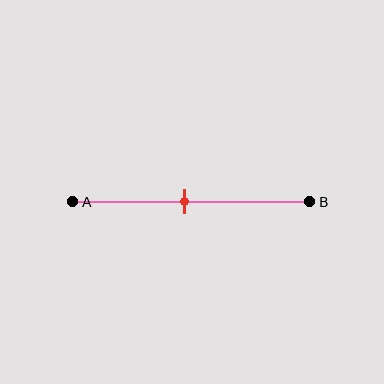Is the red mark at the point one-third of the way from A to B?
No, the mark is at about 45% from A, not at the 33% one-third point.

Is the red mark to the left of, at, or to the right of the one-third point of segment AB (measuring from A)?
The red mark is to the right of the one-third point of segment AB.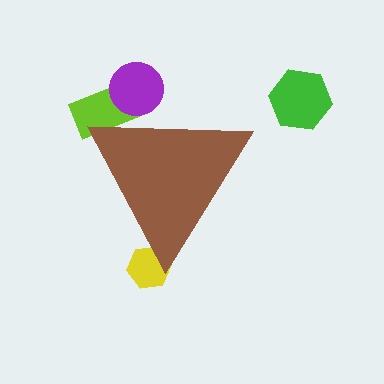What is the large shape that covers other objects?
A brown triangle.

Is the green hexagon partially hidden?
No, the green hexagon is fully visible.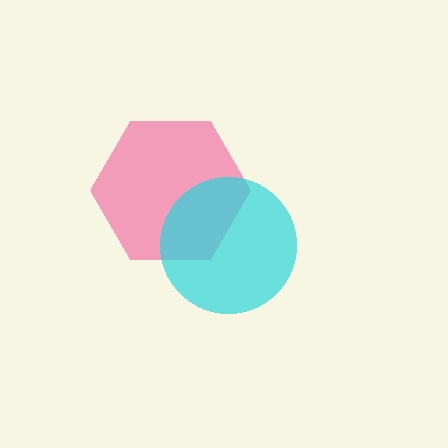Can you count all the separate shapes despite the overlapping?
Yes, there are 2 separate shapes.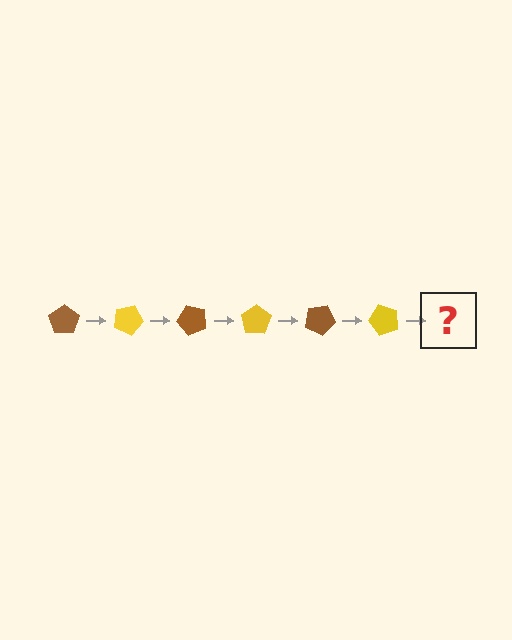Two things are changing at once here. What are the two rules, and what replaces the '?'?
The two rules are that it rotates 25 degrees each step and the color cycles through brown and yellow. The '?' should be a brown pentagon, rotated 150 degrees from the start.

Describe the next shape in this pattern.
It should be a brown pentagon, rotated 150 degrees from the start.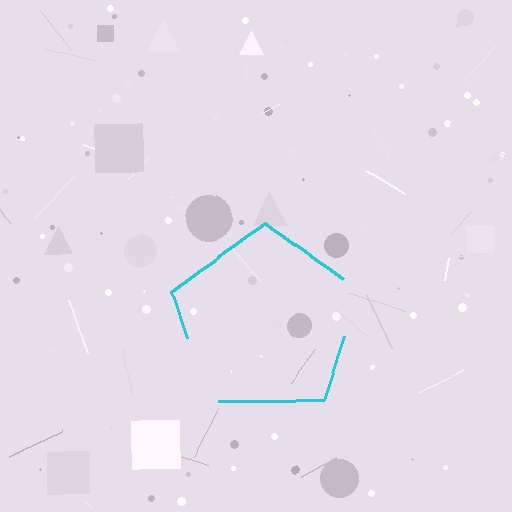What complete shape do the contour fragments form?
The contour fragments form a pentagon.